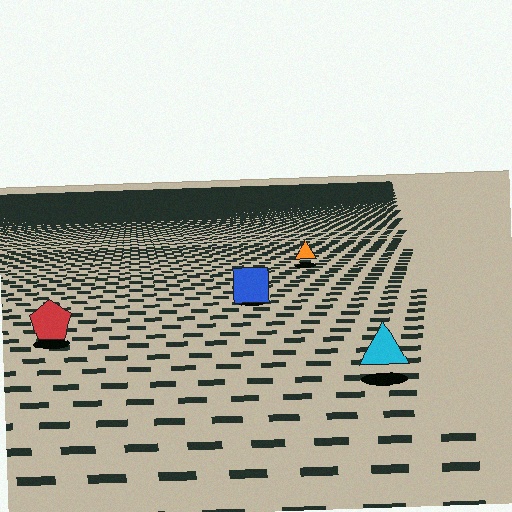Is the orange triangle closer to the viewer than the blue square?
No. The blue square is closer — you can tell from the texture gradient: the ground texture is coarser near it.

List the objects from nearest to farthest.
From nearest to farthest: the cyan triangle, the red pentagon, the blue square, the orange triangle.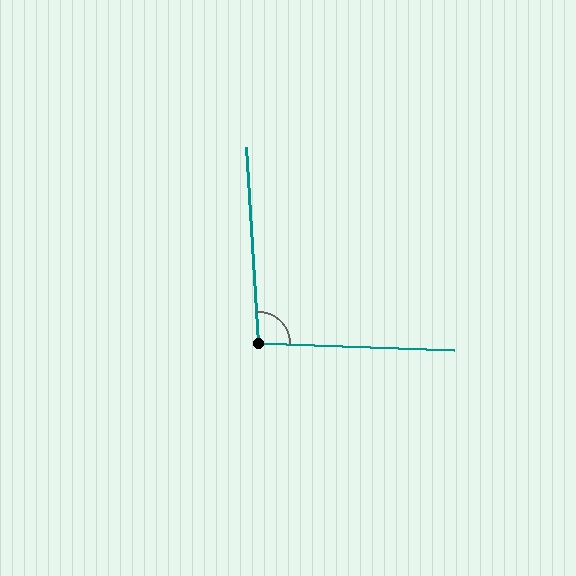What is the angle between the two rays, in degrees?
Approximately 96 degrees.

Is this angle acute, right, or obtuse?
It is obtuse.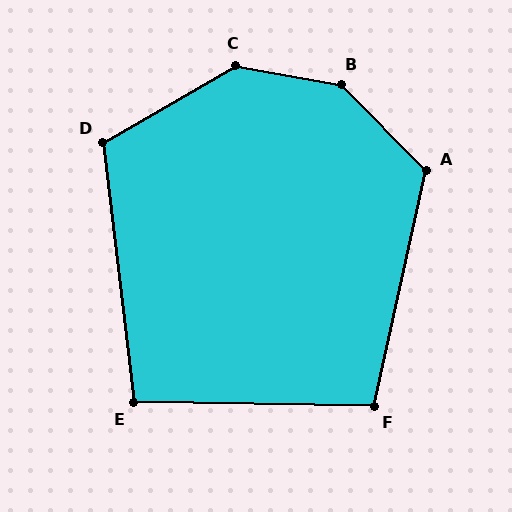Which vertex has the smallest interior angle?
E, at approximately 98 degrees.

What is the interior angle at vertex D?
Approximately 113 degrees (obtuse).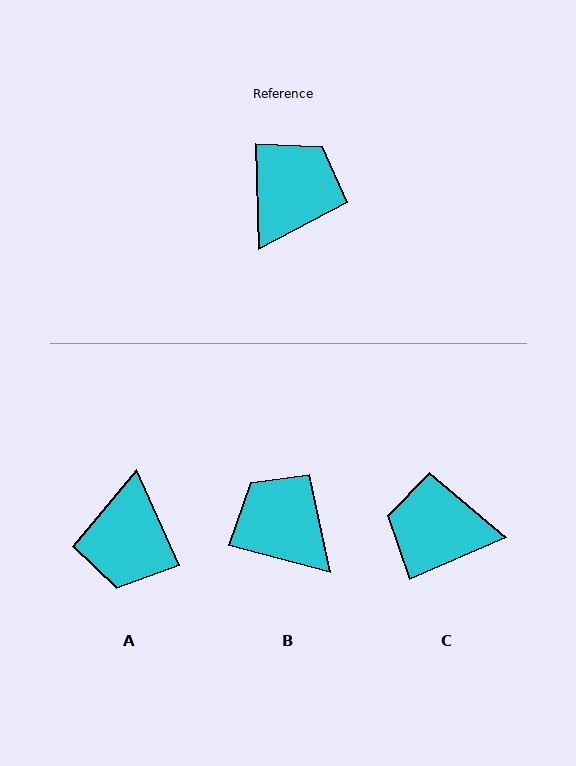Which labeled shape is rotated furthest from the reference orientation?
A, about 157 degrees away.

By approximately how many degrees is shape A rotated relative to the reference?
Approximately 157 degrees clockwise.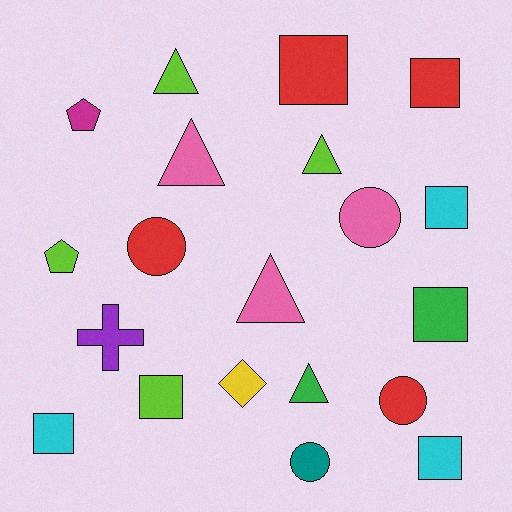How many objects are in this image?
There are 20 objects.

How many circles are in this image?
There are 4 circles.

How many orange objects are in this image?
There are no orange objects.